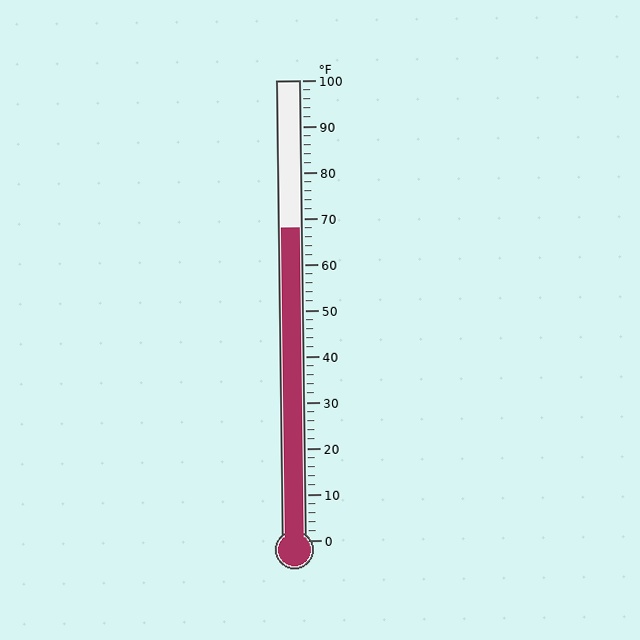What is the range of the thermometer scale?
The thermometer scale ranges from 0°F to 100°F.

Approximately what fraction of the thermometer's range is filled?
The thermometer is filled to approximately 70% of its range.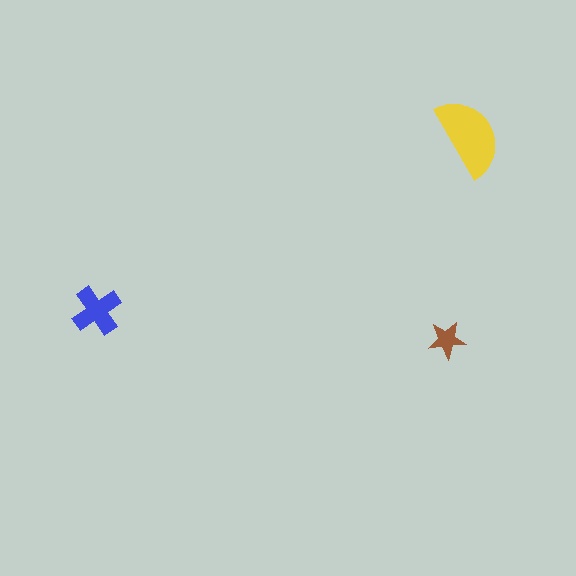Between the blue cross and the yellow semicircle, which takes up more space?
The yellow semicircle.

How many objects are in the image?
There are 3 objects in the image.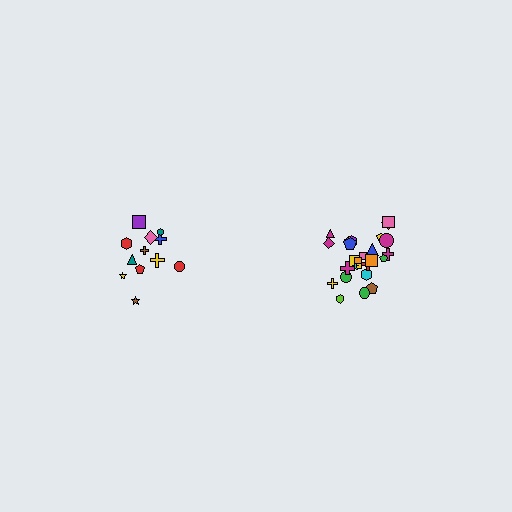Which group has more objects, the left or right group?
The right group.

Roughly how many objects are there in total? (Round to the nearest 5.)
Roughly 35 objects in total.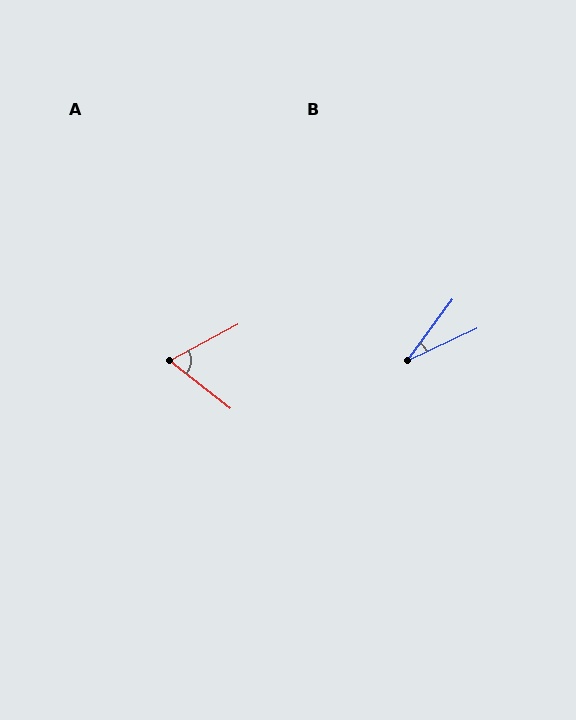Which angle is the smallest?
B, at approximately 29 degrees.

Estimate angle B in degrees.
Approximately 29 degrees.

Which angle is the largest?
A, at approximately 66 degrees.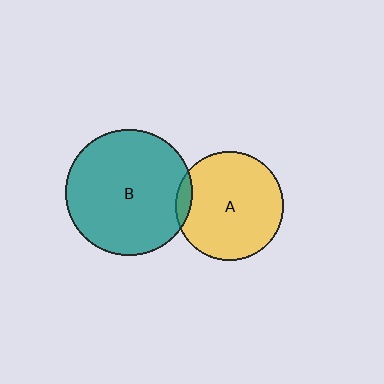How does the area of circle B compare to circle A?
Approximately 1.4 times.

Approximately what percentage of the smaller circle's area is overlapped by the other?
Approximately 5%.